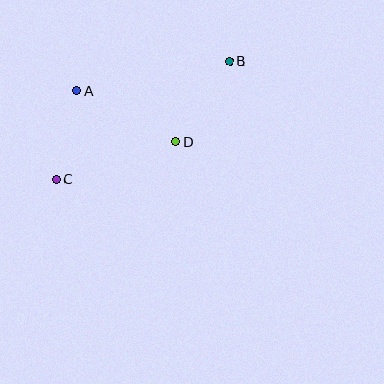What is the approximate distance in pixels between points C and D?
The distance between C and D is approximately 126 pixels.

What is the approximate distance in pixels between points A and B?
The distance between A and B is approximately 156 pixels.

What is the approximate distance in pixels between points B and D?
The distance between B and D is approximately 97 pixels.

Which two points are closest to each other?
Points A and C are closest to each other.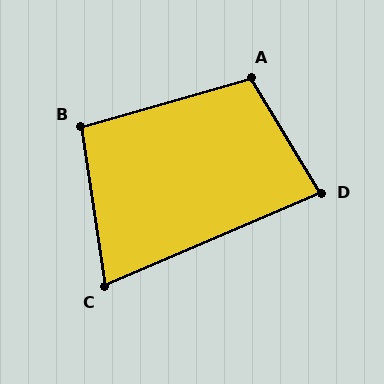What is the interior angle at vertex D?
Approximately 82 degrees (acute).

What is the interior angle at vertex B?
Approximately 98 degrees (obtuse).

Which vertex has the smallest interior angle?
C, at approximately 75 degrees.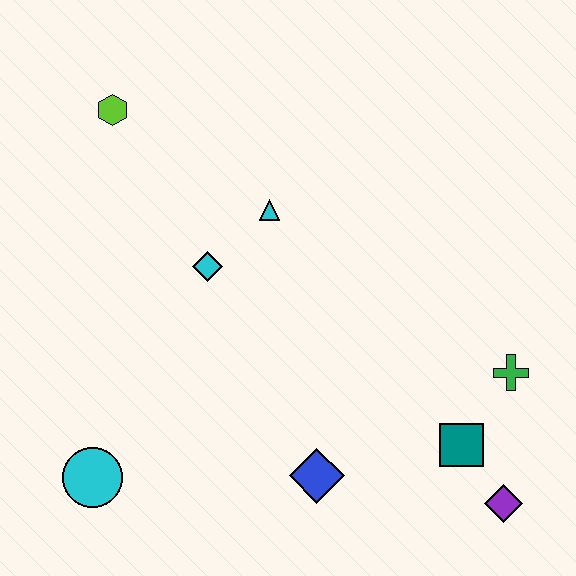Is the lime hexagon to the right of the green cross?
No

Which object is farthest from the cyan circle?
The green cross is farthest from the cyan circle.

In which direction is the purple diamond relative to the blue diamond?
The purple diamond is to the right of the blue diamond.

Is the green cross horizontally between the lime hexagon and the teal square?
No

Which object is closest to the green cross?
The teal square is closest to the green cross.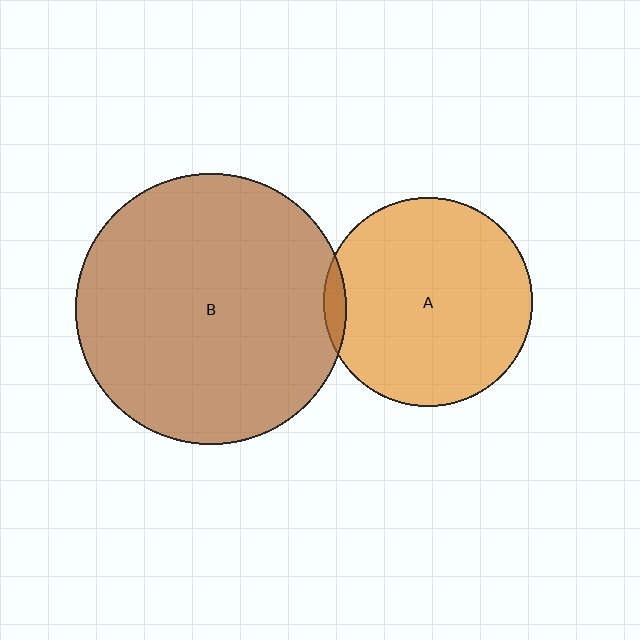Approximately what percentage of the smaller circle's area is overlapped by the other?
Approximately 5%.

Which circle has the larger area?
Circle B (brown).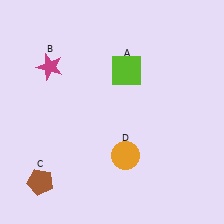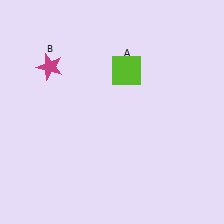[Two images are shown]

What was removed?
The orange circle (D), the brown pentagon (C) were removed in Image 2.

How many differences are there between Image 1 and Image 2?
There are 2 differences between the two images.